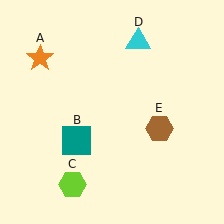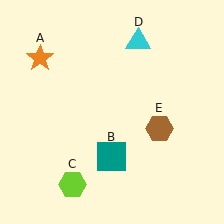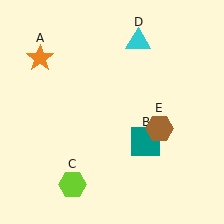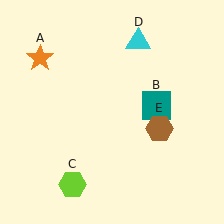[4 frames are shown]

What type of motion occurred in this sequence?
The teal square (object B) rotated counterclockwise around the center of the scene.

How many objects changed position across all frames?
1 object changed position: teal square (object B).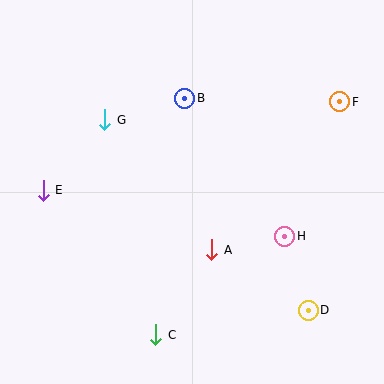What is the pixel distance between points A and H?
The distance between A and H is 74 pixels.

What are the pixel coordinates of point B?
Point B is at (185, 98).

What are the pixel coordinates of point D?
Point D is at (308, 310).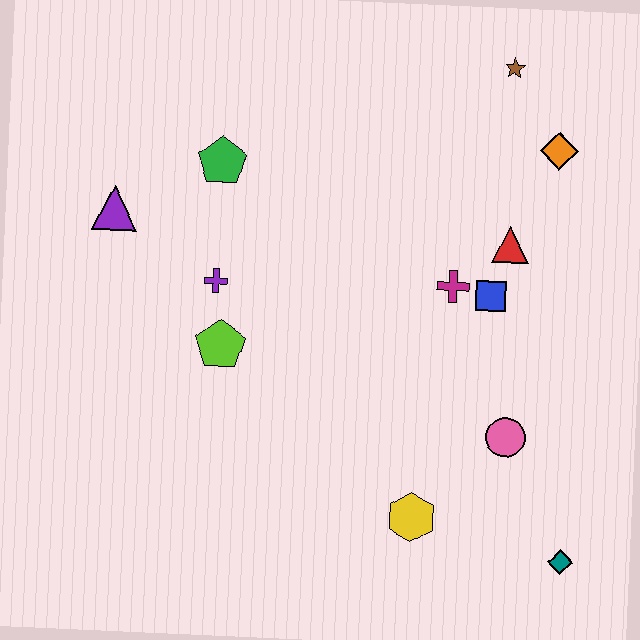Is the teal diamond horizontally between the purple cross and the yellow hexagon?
No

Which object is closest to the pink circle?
The yellow hexagon is closest to the pink circle.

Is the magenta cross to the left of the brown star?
Yes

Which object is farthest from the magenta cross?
The purple triangle is farthest from the magenta cross.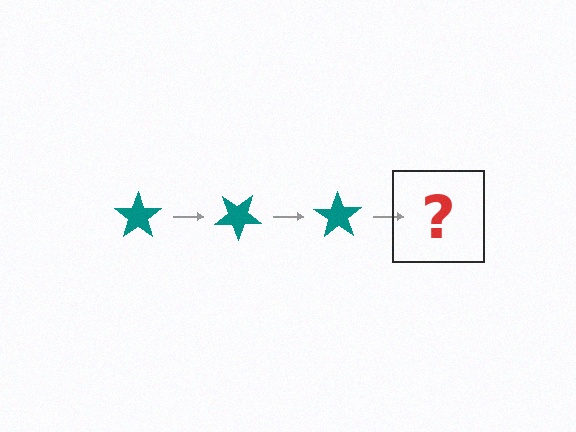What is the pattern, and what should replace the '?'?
The pattern is that the star rotates 35 degrees each step. The '?' should be a teal star rotated 105 degrees.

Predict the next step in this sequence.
The next step is a teal star rotated 105 degrees.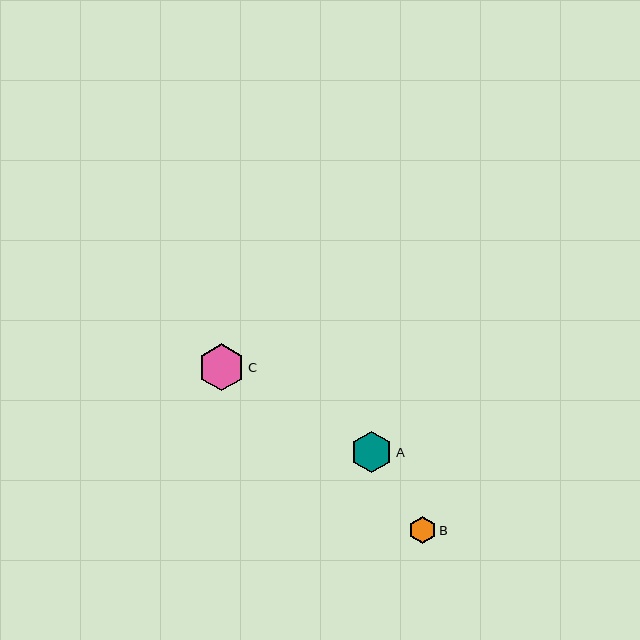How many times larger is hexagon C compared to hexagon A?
Hexagon C is approximately 1.1 times the size of hexagon A.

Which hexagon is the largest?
Hexagon C is the largest with a size of approximately 47 pixels.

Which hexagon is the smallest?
Hexagon B is the smallest with a size of approximately 27 pixels.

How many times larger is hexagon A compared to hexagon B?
Hexagon A is approximately 1.5 times the size of hexagon B.